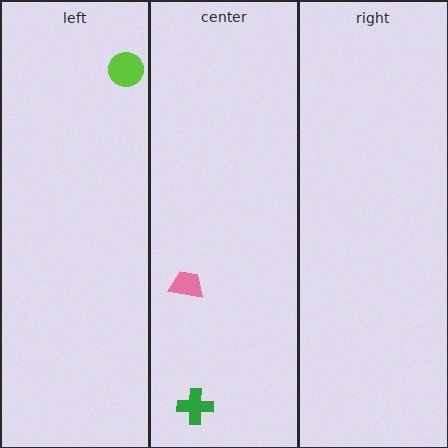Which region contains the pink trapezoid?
The center region.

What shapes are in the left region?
The lime circle.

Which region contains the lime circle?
The left region.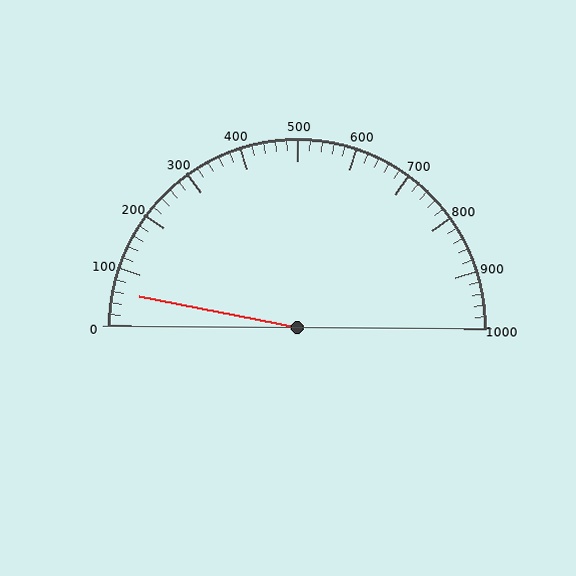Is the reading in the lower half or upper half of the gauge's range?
The reading is in the lower half of the range (0 to 1000).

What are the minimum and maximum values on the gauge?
The gauge ranges from 0 to 1000.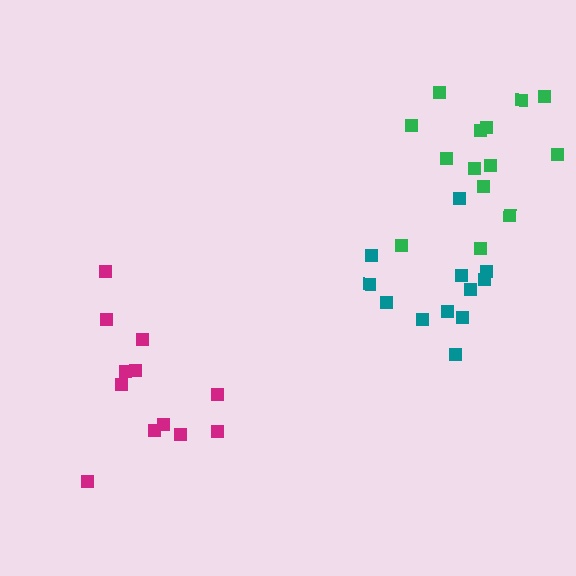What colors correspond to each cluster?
The clusters are colored: teal, magenta, green.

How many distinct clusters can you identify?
There are 3 distinct clusters.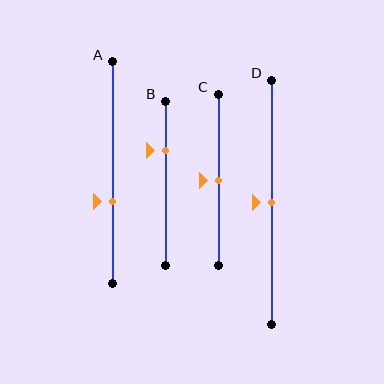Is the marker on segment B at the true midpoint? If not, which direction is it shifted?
No, the marker on segment B is shifted upward by about 20% of the segment length.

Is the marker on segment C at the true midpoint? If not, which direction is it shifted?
Yes, the marker on segment C is at the true midpoint.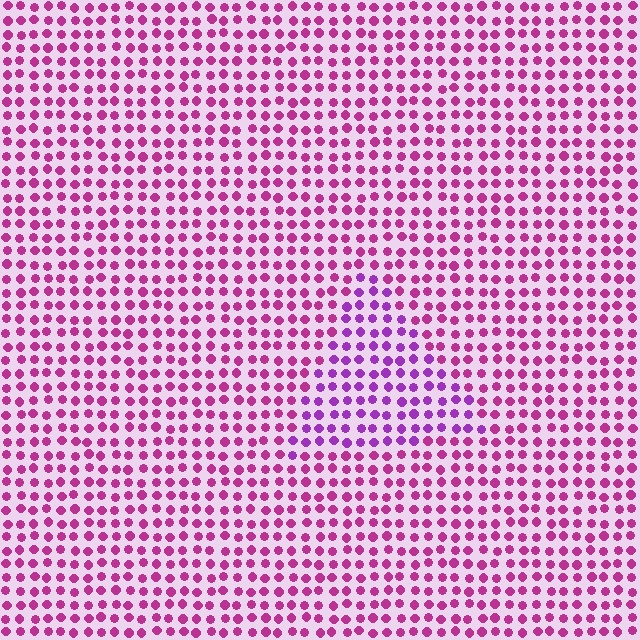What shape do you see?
I see a triangle.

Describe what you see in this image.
The image is filled with small magenta elements in a uniform arrangement. A triangle-shaped region is visible where the elements are tinted to a slightly different hue, forming a subtle color boundary.